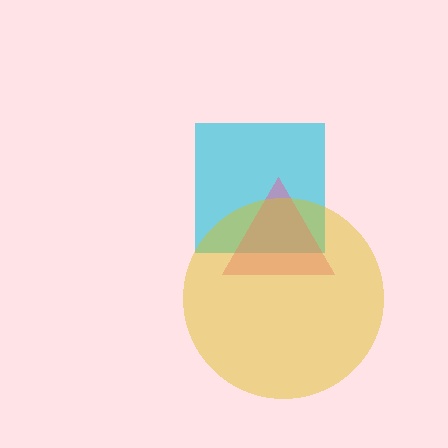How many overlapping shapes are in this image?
There are 3 overlapping shapes in the image.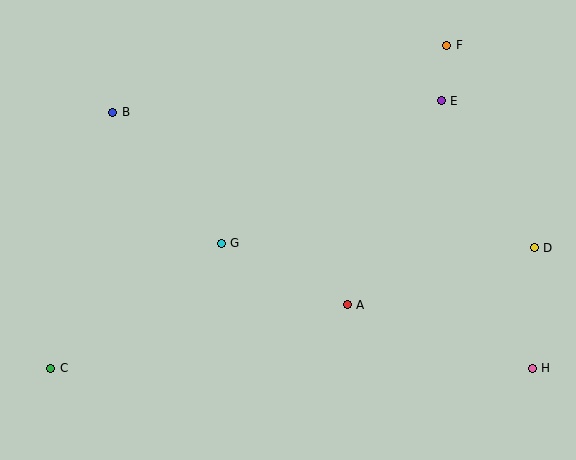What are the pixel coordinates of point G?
Point G is at (221, 243).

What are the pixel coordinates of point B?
Point B is at (113, 112).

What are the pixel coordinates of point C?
Point C is at (51, 368).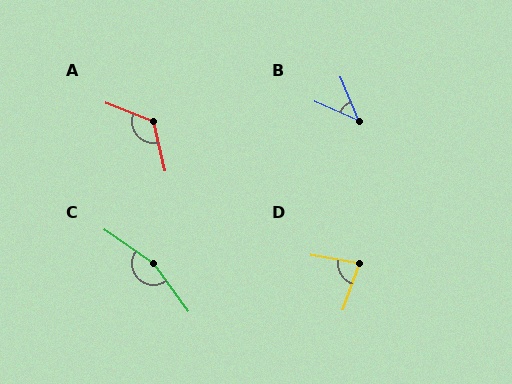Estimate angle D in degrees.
Approximately 80 degrees.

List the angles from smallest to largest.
B (43°), D (80°), A (125°), C (161°).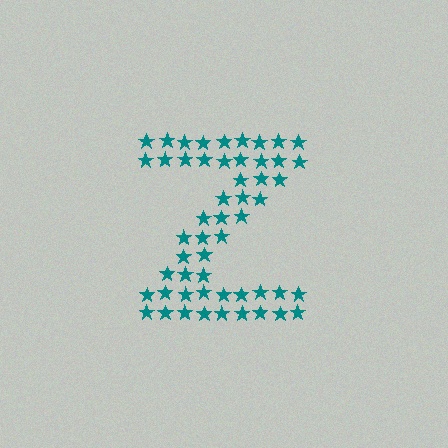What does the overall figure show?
The overall figure shows the letter Z.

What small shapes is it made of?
It is made of small stars.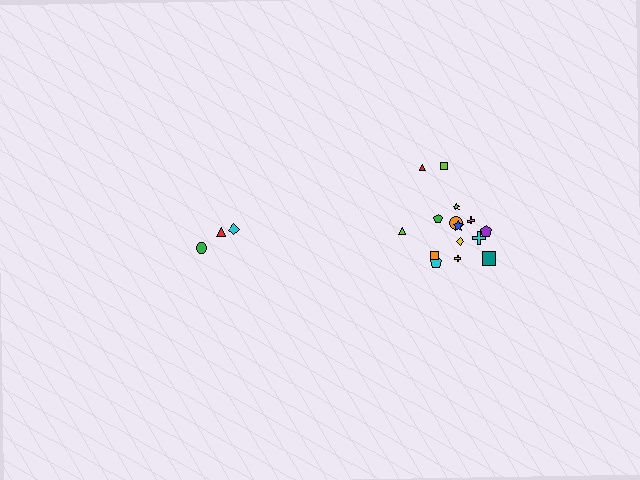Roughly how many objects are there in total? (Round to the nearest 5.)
Roughly 20 objects in total.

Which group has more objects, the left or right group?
The right group.